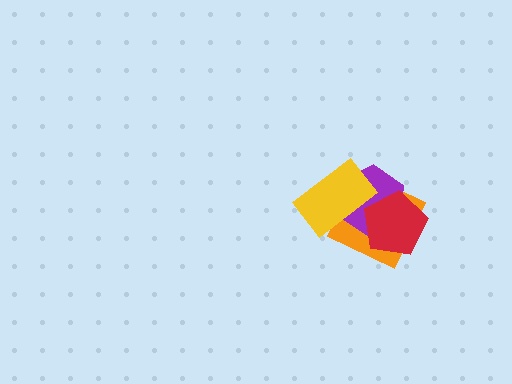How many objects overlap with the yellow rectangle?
2 objects overlap with the yellow rectangle.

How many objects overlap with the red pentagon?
2 objects overlap with the red pentagon.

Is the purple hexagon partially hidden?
Yes, it is partially covered by another shape.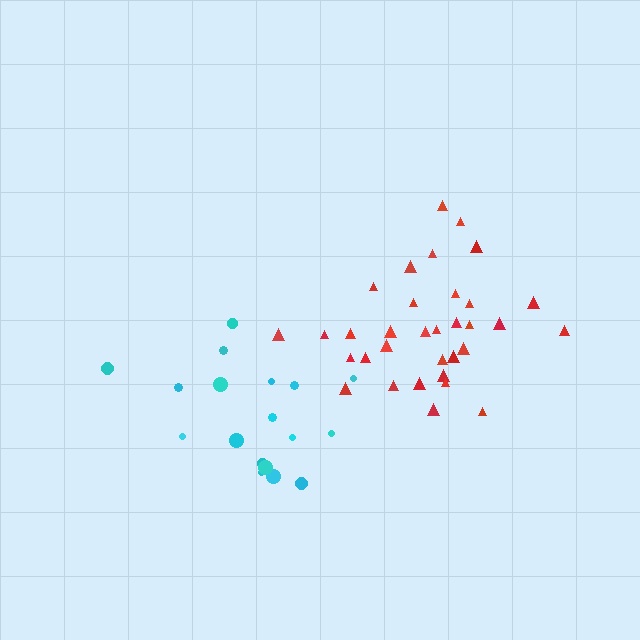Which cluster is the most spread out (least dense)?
Cyan.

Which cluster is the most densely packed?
Red.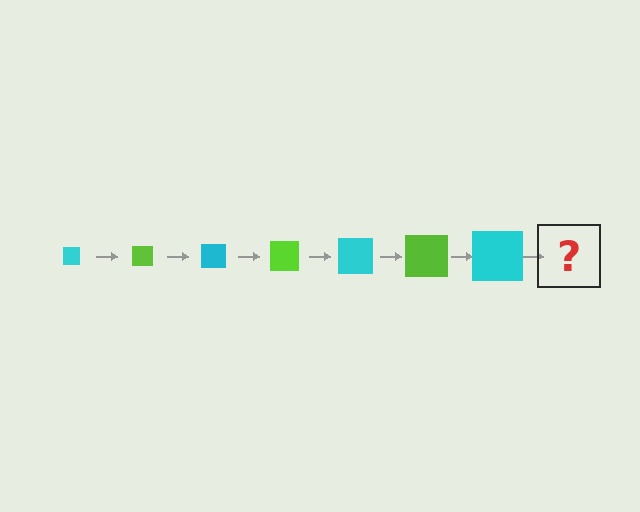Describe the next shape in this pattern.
It should be a lime square, larger than the previous one.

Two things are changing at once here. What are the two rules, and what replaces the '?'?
The two rules are that the square grows larger each step and the color cycles through cyan and lime. The '?' should be a lime square, larger than the previous one.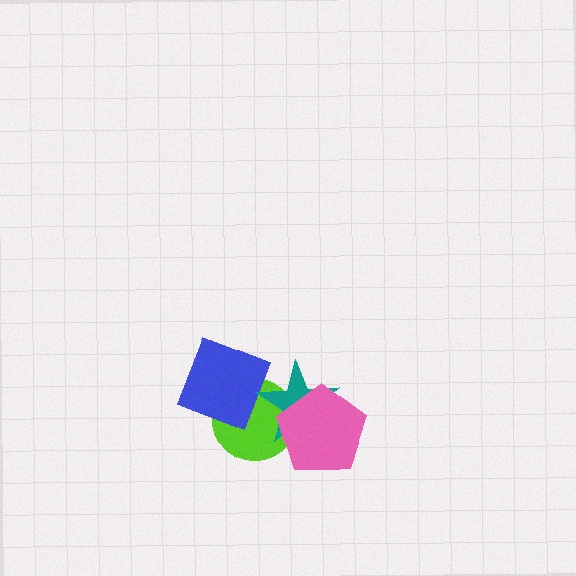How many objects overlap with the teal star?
2 objects overlap with the teal star.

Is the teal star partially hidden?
Yes, it is partially covered by another shape.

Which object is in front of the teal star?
The pink pentagon is in front of the teal star.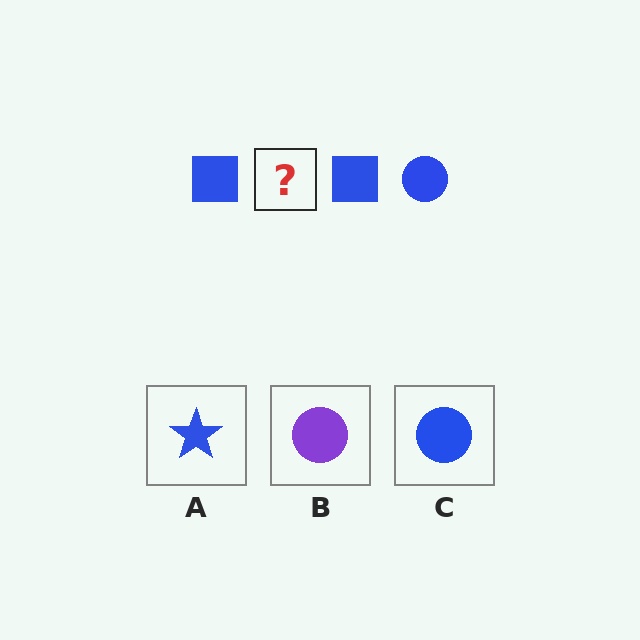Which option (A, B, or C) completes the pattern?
C.